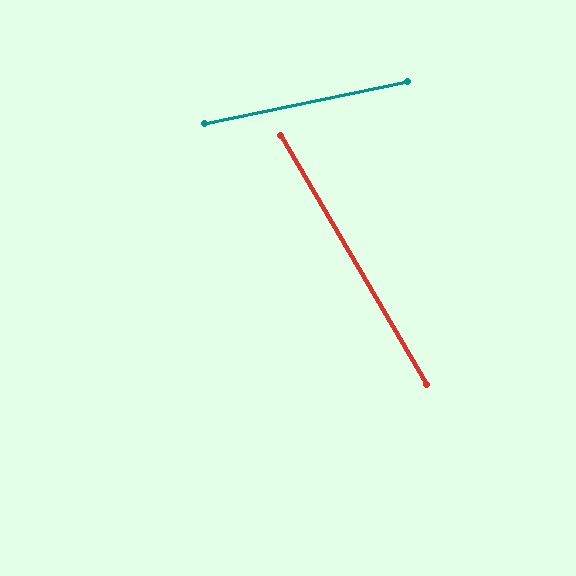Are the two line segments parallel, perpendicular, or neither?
Neither parallel nor perpendicular — they differ by about 71°.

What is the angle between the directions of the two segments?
Approximately 71 degrees.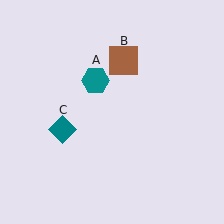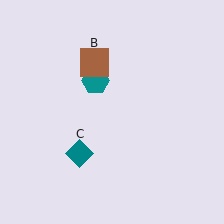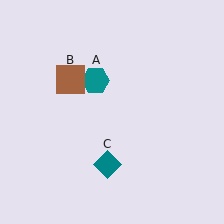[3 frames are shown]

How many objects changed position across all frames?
2 objects changed position: brown square (object B), teal diamond (object C).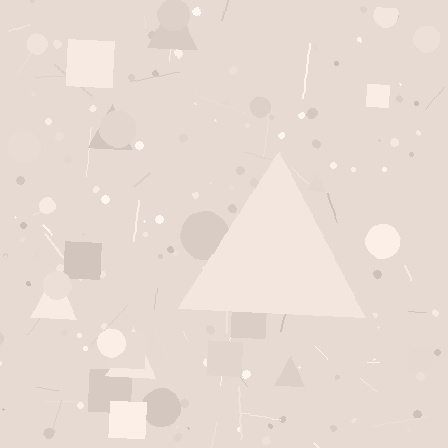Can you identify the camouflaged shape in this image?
The camouflaged shape is a triangle.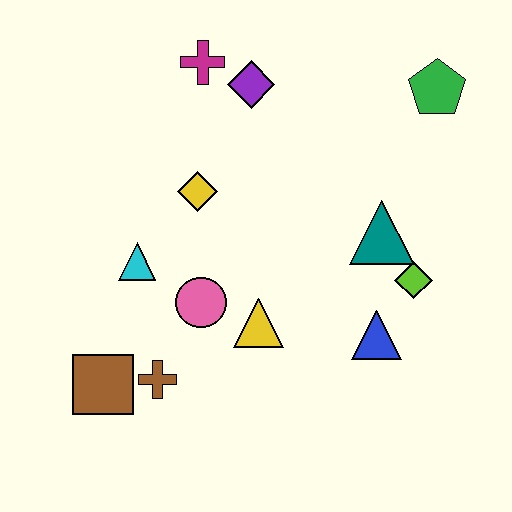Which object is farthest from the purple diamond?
The brown square is farthest from the purple diamond.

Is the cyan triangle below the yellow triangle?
No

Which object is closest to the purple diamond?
The magenta cross is closest to the purple diamond.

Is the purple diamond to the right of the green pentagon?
No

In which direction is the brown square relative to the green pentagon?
The brown square is to the left of the green pentagon.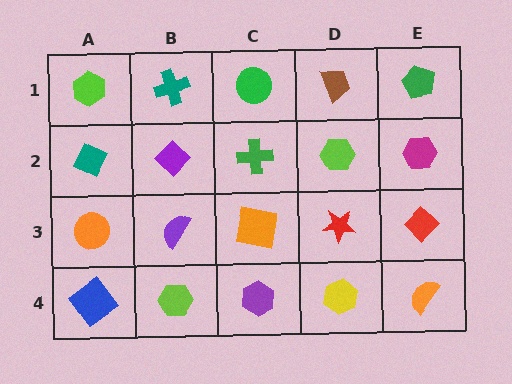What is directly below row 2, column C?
An orange square.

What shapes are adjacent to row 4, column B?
A purple semicircle (row 3, column B), a blue diamond (row 4, column A), a purple hexagon (row 4, column C).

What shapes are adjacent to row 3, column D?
A lime hexagon (row 2, column D), a yellow hexagon (row 4, column D), an orange square (row 3, column C), a red diamond (row 3, column E).